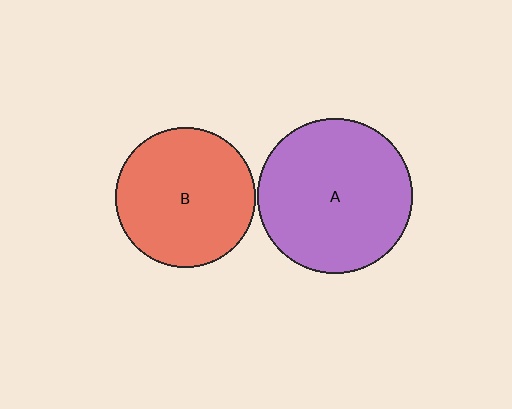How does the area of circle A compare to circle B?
Approximately 1.2 times.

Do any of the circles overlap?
No, none of the circles overlap.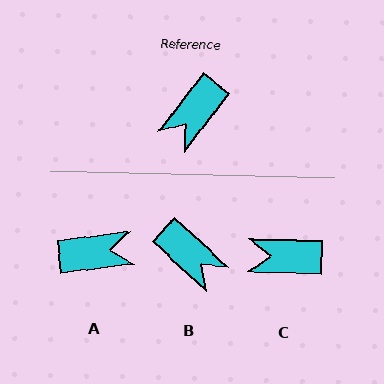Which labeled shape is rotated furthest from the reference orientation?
A, about 134 degrees away.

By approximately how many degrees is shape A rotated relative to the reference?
Approximately 134 degrees counter-clockwise.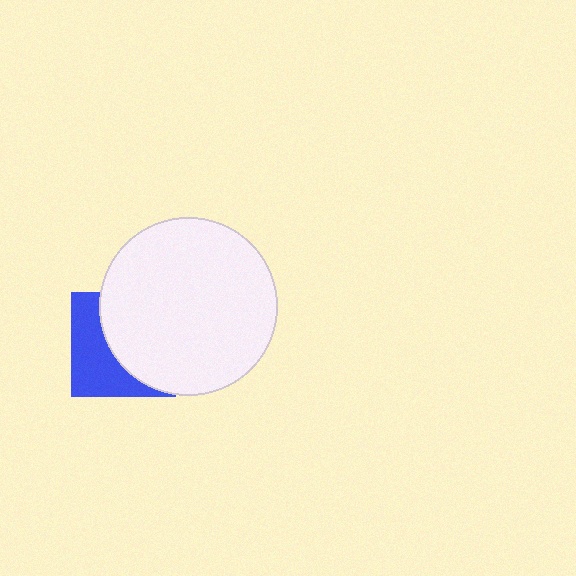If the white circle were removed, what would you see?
You would see the complete blue square.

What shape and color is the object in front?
The object in front is a white circle.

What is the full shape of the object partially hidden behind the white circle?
The partially hidden object is a blue square.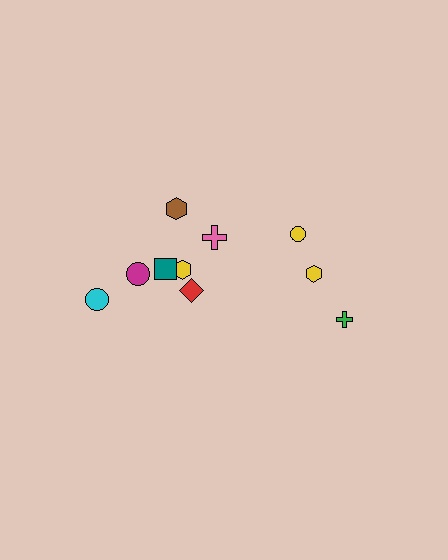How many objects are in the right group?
There are 4 objects.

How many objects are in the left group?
There are 6 objects.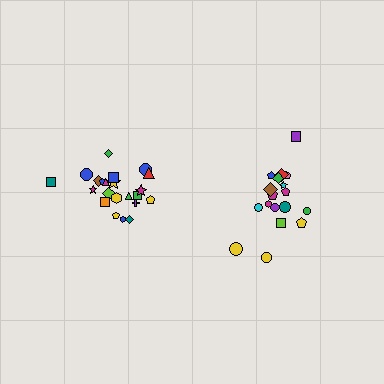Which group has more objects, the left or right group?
The left group.